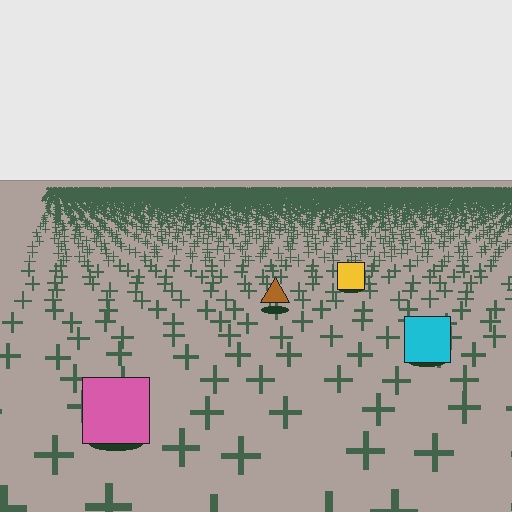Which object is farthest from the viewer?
The yellow square is farthest from the viewer. It appears smaller and the ground texture around it is denser.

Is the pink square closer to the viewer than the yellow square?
Yes. The pink square is closer — you can tell from the texture gradient: the ground texture is coarser near it.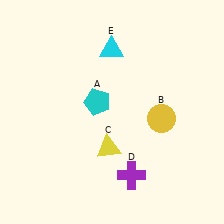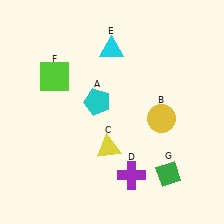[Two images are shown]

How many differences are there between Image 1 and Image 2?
There are 2 differences between the two images.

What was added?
A lime square (F), a green diamond (G) were added in Image 2.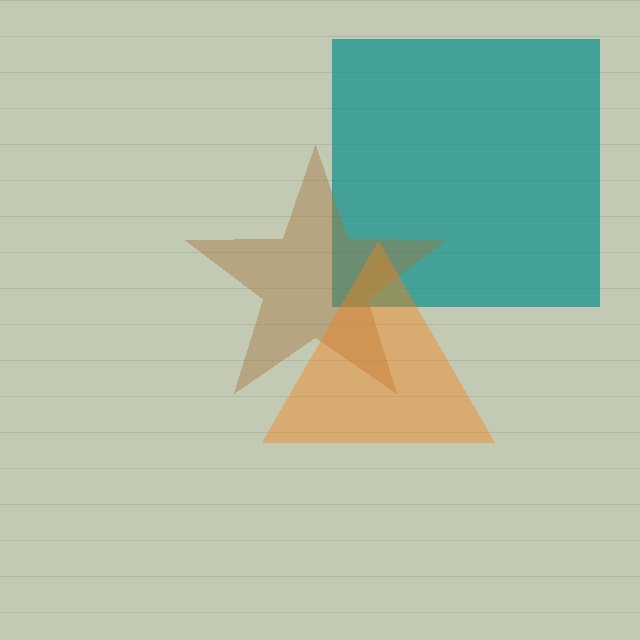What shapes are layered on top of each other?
The layered shapes are: a teal square, a brown star, an orange triangle.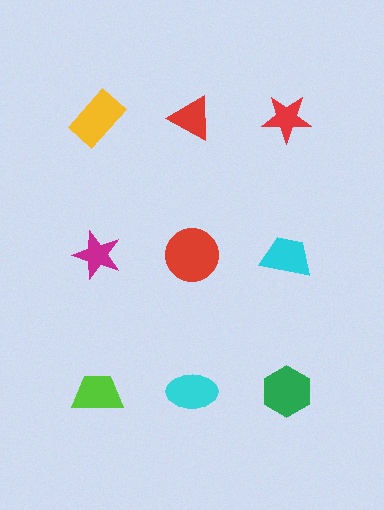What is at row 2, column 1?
A magenta star.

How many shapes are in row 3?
3 shapes.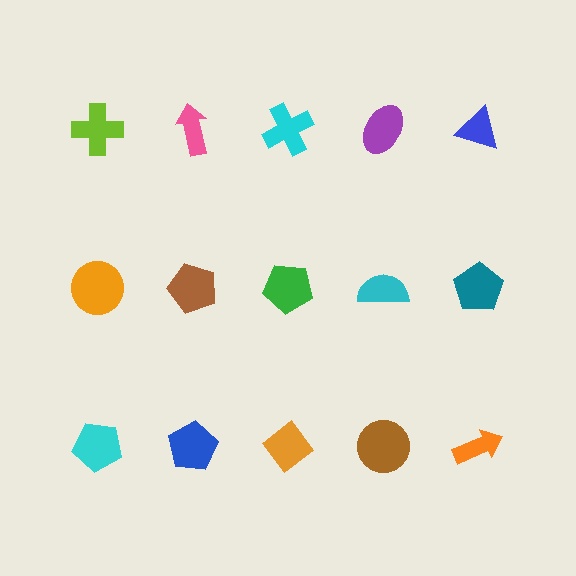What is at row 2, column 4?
A cyan semicircle.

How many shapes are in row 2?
5 shapes.